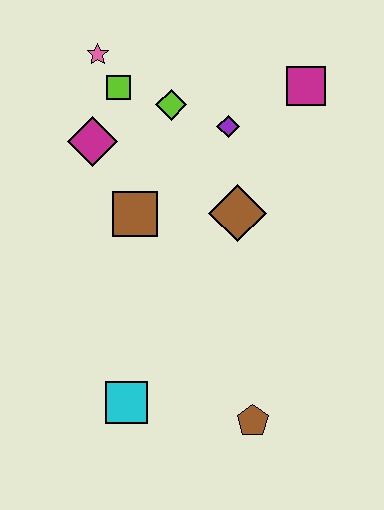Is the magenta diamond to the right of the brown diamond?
No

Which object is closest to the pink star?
The lime square is closest to the pink star.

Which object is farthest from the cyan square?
The magenta square is farthest from the cyan square.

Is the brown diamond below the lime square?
Yes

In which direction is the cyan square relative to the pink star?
The cyan square is below the pink star.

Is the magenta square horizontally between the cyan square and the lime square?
No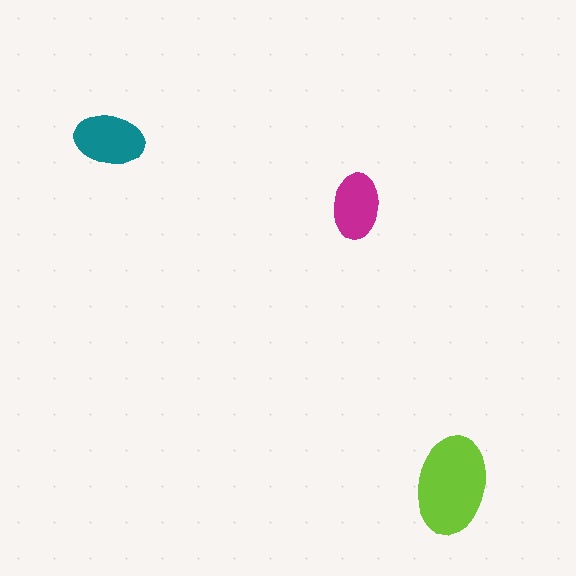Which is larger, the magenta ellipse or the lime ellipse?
The lime one.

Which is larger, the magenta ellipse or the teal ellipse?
The teal one.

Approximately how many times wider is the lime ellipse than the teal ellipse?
About 1.5 times wider.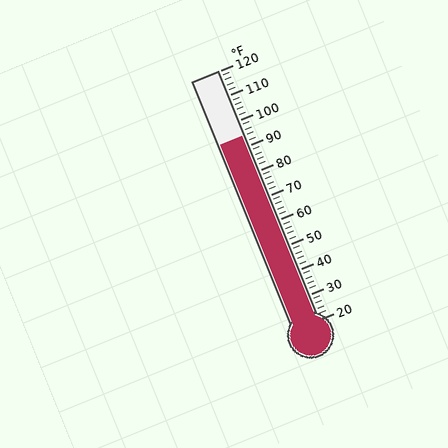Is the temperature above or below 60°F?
The temperature is above 60°F.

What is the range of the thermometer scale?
The thermometer scale ranges from 20°F to 120°F.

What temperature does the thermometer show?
The thermometer shows approximately 94°F.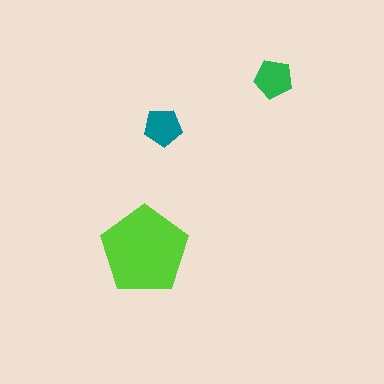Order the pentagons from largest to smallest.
the lime one, the green one, the teal one.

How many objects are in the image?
There are 3 objects in the image.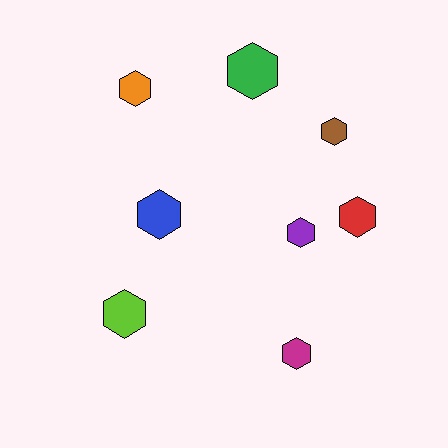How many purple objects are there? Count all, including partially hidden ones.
There is 1 purple object.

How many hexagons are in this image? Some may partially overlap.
There are 8 hexagons.